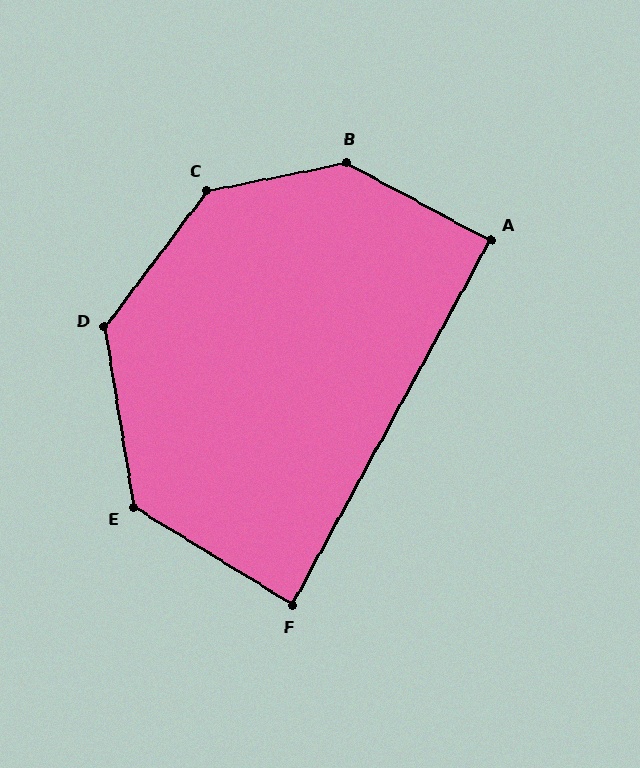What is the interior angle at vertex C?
Approximately 139 degrees (obtuse).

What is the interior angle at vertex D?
Approximately 134 degrees (obtuse).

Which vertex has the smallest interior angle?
F, at approximately 87 degrees.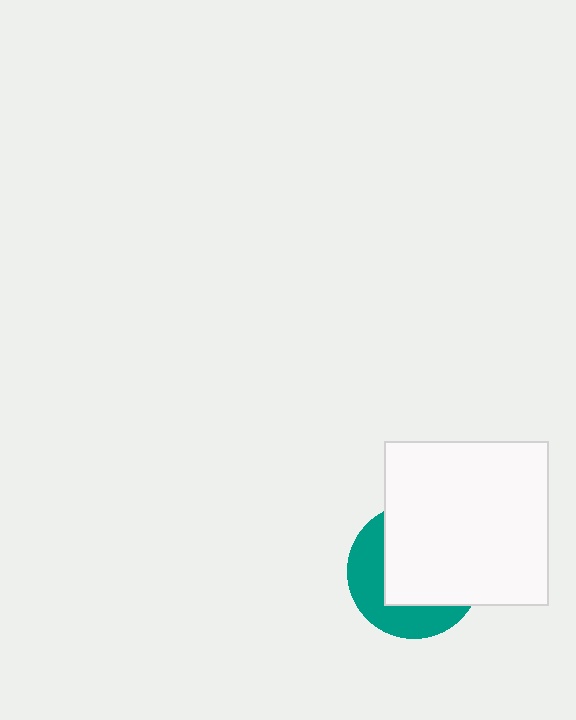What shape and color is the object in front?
The object in front is a white square.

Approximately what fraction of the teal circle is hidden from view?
Roughly 62% of the teal circle is hidden behind the white square.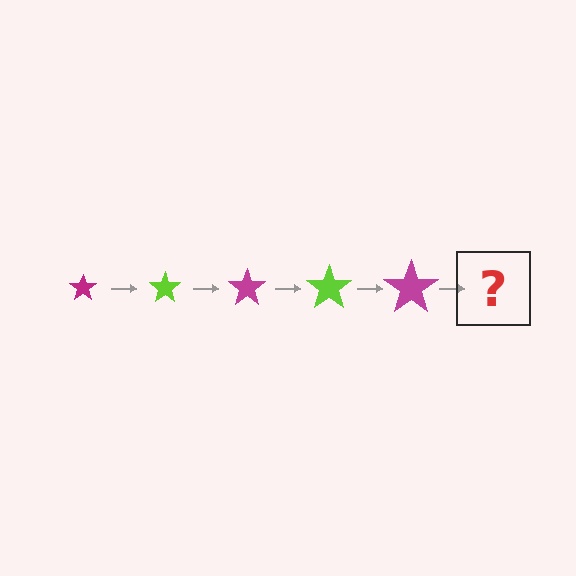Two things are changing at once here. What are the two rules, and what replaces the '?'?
The two rules are that the star grows larger each step and the color cycles through magenta and lime. The '?' should be a lime star, larger than the previous one.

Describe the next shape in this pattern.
It should be a lime star, larger than the previous one.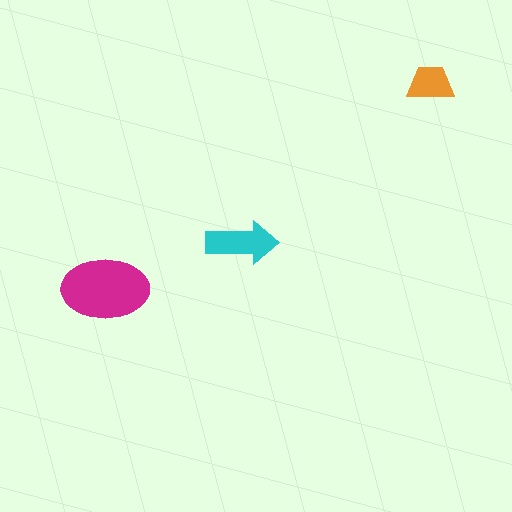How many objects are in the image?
There are 3 objects in the image.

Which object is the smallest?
The orange trapezoid.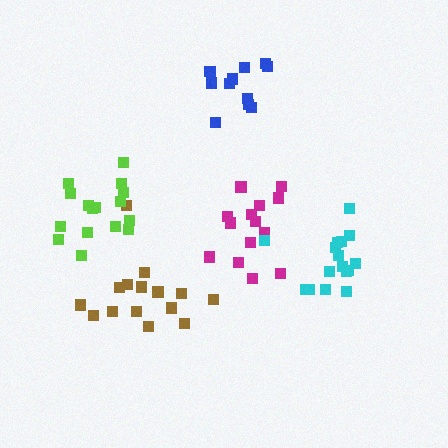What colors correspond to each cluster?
The clusters are colored: brown, magenta, lime, cyan, blue.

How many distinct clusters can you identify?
There are 5 distinct clusters.